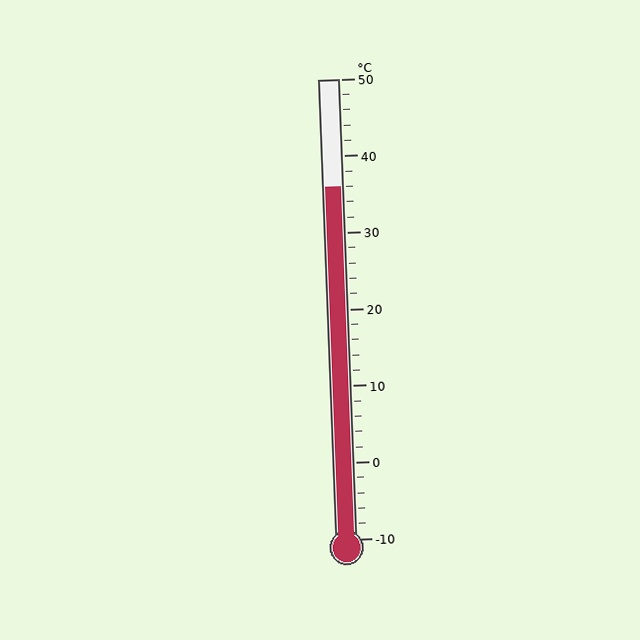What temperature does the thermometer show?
The thermometer shows approximately 36°C.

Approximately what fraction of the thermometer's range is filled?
The thermometer is filled to approximately 75% of its range.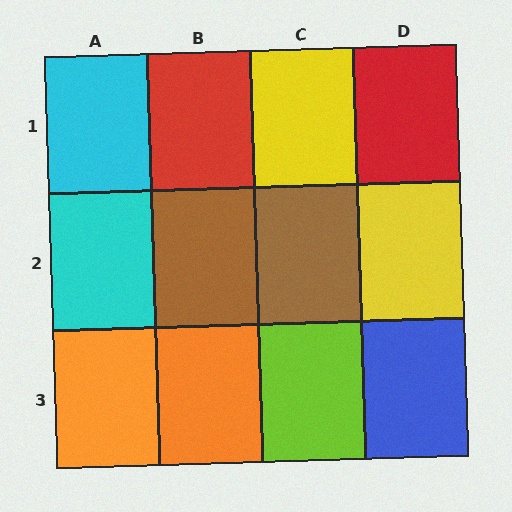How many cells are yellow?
2 cells are yellow.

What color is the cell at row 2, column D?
Yellow.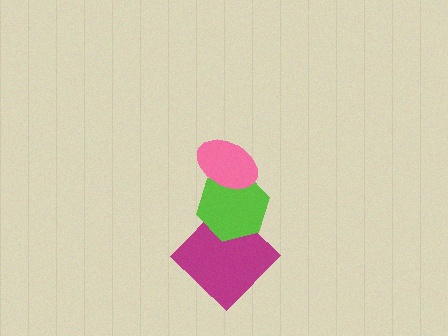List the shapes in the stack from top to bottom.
From top to bottom: the pink ellipse, the lime hexagon, the magenta diamond.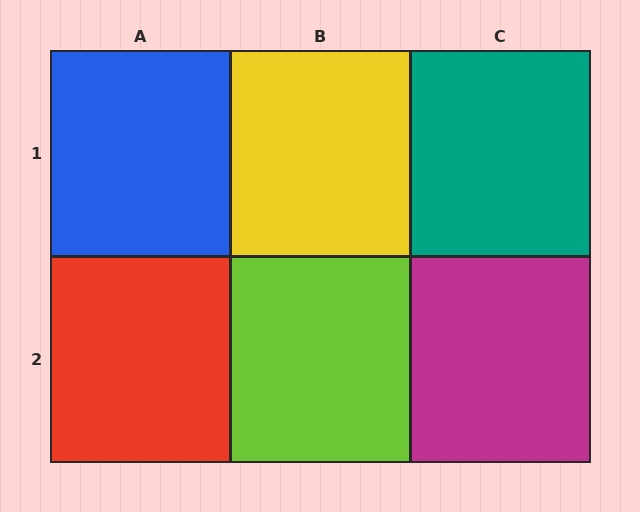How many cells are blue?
1 cell is blue.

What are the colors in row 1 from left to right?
Blue, yellow, teal.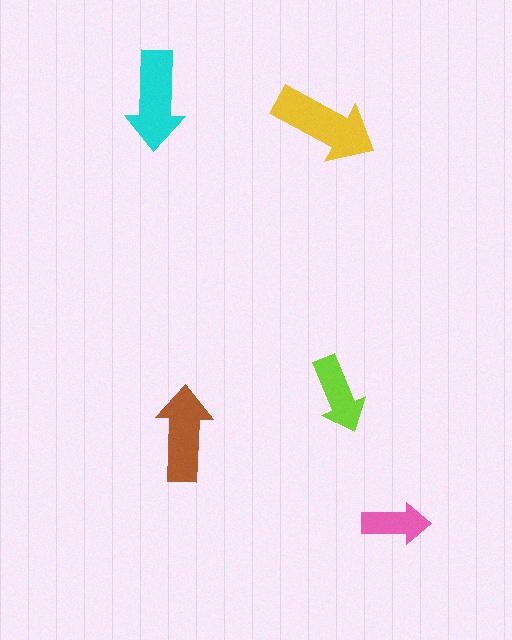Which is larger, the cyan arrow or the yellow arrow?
The yellow one.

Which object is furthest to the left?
The cyan arrow is leftmost.